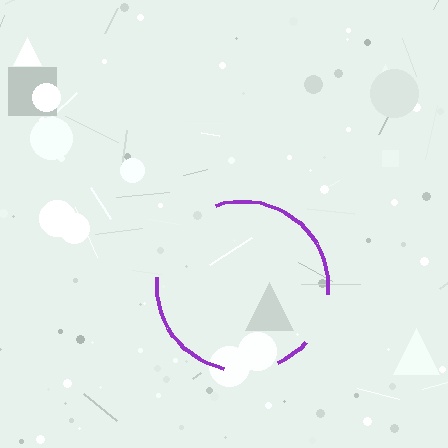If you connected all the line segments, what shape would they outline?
They would outline a circle.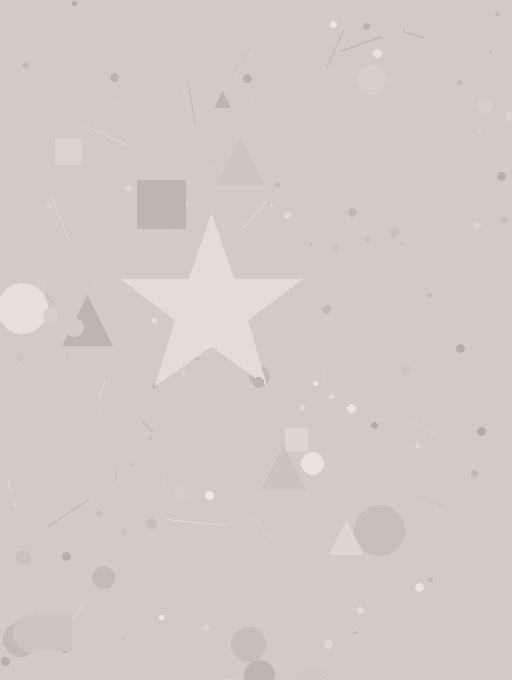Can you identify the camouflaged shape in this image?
The camouflaged shape is a star.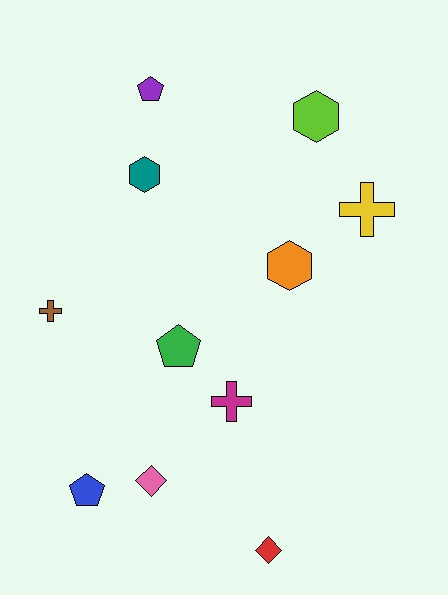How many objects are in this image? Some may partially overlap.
There are 11 objects.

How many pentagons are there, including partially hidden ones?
There are 3 pentagons.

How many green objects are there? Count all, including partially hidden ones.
There is 1 green object.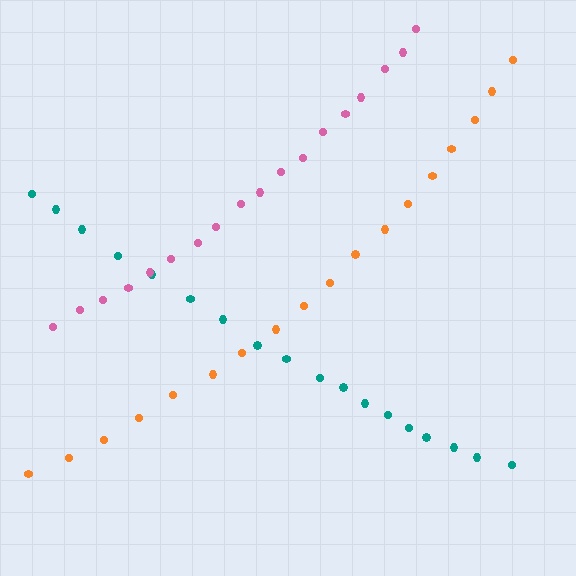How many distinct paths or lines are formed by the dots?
There are 3 distinct paths.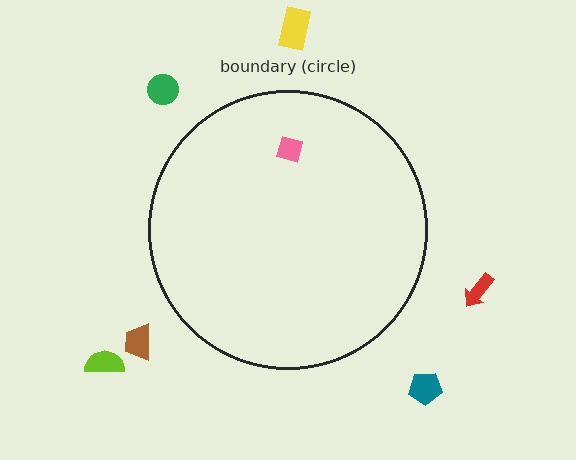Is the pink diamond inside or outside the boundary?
Inside.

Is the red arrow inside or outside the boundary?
Outside.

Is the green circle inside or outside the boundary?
Outside.